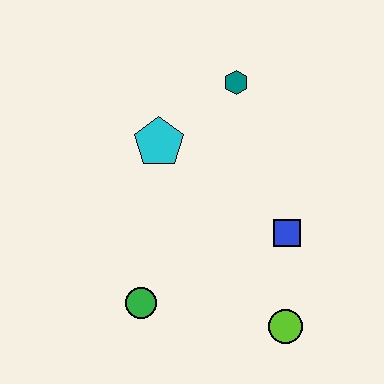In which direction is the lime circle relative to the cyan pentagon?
The lime circle is below the cyan pentagon.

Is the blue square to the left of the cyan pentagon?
No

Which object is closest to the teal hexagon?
The cyan pentagon is closest to the teal hexagon.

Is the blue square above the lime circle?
Yes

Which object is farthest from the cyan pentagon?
The lime circle is farthest from the cyan pentagon.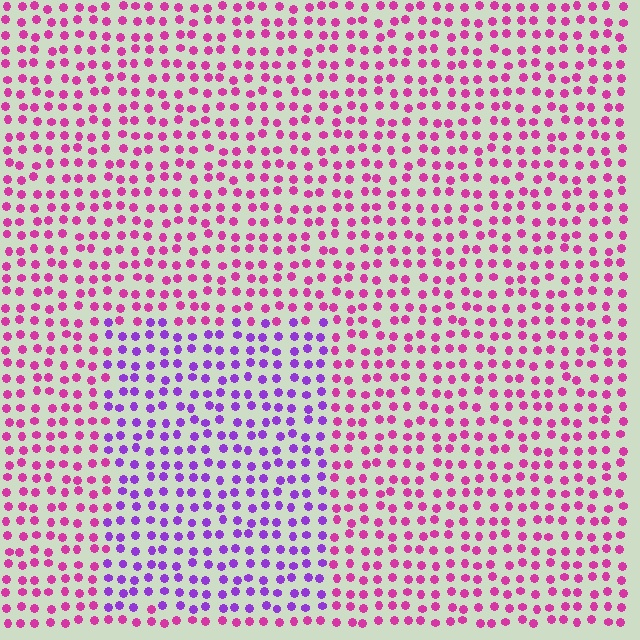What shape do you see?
I see a rectangle.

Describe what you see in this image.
The image is filled with small magenta elements in a uniform arrangement. A rectangle-shaped region is visible where the elements are tinted to a slightly different hue, forming a subtle color boundary.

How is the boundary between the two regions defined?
The boundary is defined purely by a slight shift in hue (about 43 degrees). Spacing, size, and orientation are identical on both sides.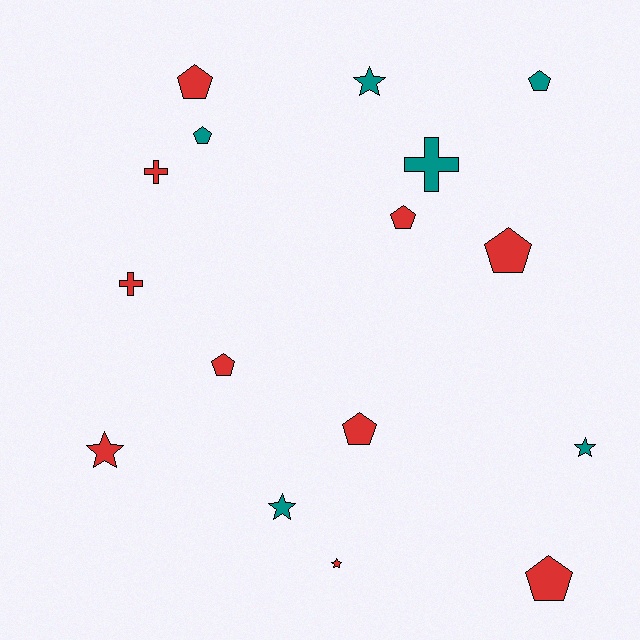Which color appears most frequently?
Red, with 10 objects.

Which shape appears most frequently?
Pentagon, with 8 objects.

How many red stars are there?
There are 2 red stars.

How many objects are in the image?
There are 16 objects.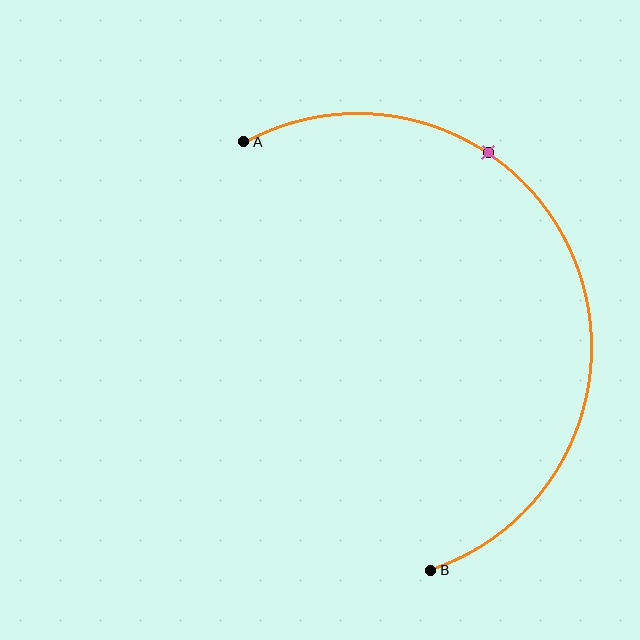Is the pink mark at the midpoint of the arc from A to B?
No. The pink mark lies on the arc but is closer to endpoint A. The arc midpoint would be at the point on the curve equidistant along the arc from both A and B.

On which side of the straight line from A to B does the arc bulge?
The arc bulges to the right of the straight line connecting A and B.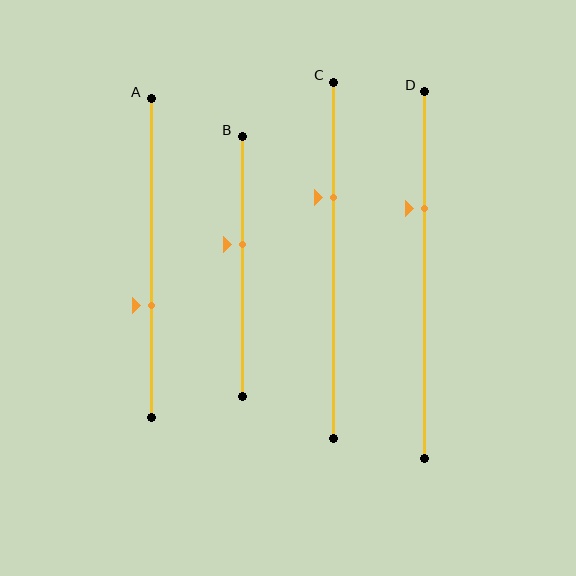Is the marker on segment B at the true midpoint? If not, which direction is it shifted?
No, the marker on segment B is shifted upward by about 8% of the segment length.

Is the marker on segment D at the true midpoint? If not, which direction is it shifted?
No, the marker on segment D is shifted upward by about 18% of the segment length.